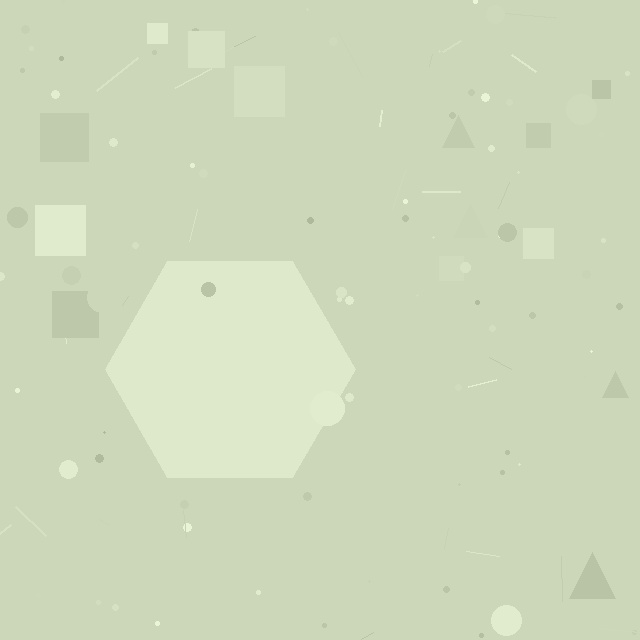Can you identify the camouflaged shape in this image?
The camouflaged shape is a hexagon.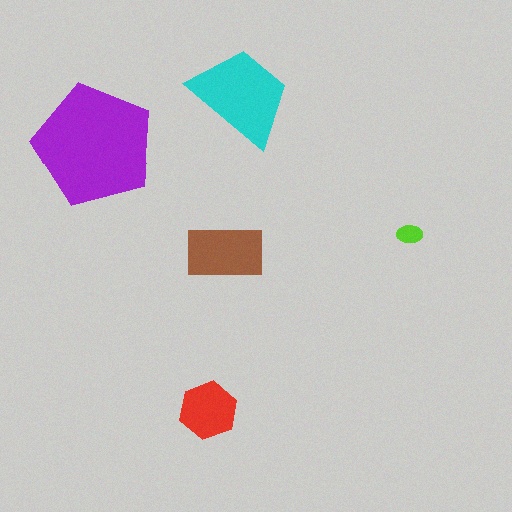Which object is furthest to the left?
The purple pentagon is leftmost.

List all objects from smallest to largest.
The lime ellipse, the red hexagon, the brown rectangle, the cyan trapezoid, the purple pentagon.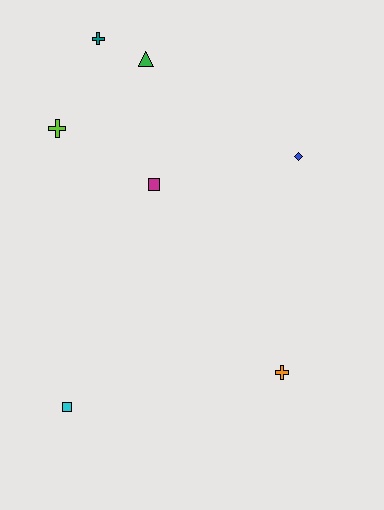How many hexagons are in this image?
There are no hexagons.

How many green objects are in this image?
There is 1 green object.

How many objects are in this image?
There are 7 objects.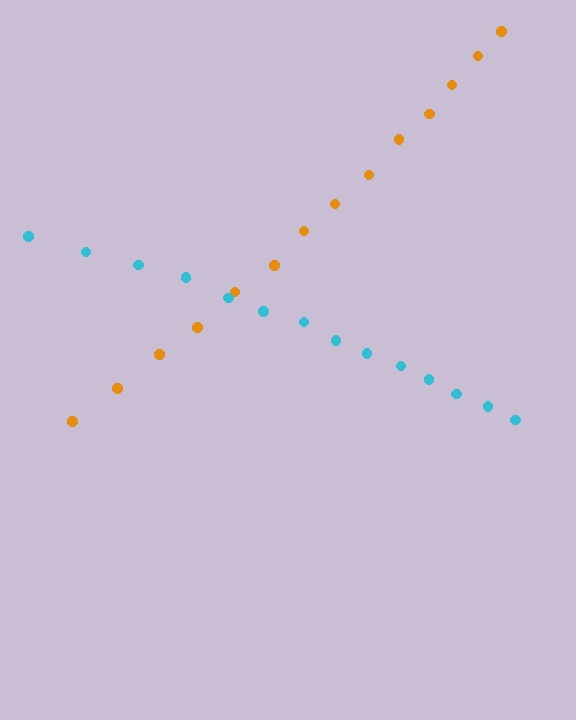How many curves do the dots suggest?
There are 2 distinct paths.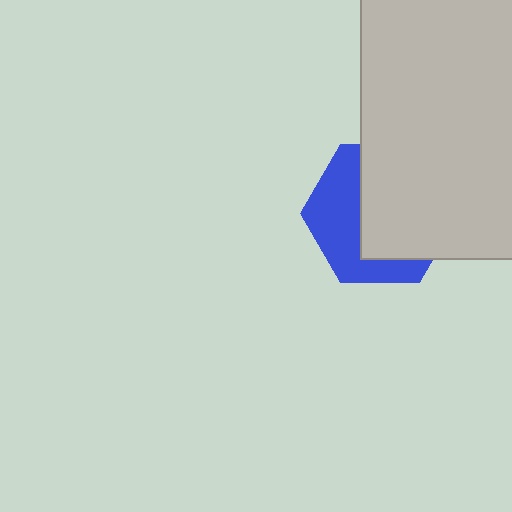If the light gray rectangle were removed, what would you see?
You would see the complete blue hexagon.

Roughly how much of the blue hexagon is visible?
A small part of it is visible (roughly 42%).